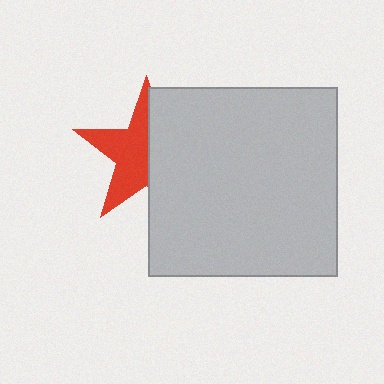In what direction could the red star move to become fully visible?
The red star could move left. That would shift it out from behind the light gray square entirely.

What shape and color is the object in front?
The object in front is a light gray square.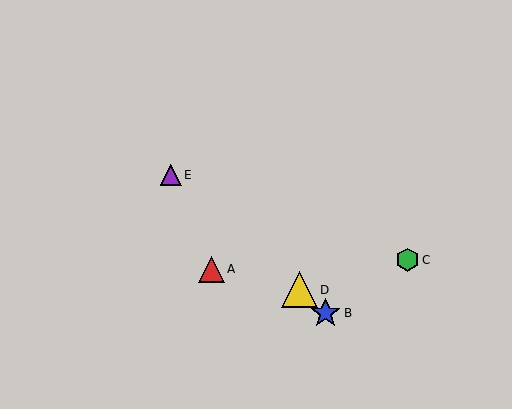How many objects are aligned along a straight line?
3 objects (B, D, E) are aligned along a straight line.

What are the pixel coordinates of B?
Object B is at (325, 313).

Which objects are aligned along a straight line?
Objects B, D, E are aligned along a straight line.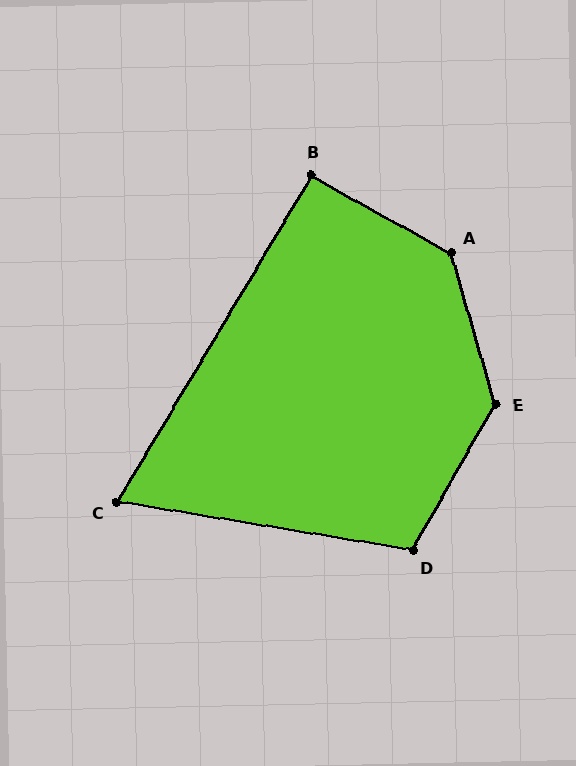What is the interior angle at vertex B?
Approximately 92 degrees (approximately right).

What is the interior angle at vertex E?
Approximately 134 degrees (obtuse).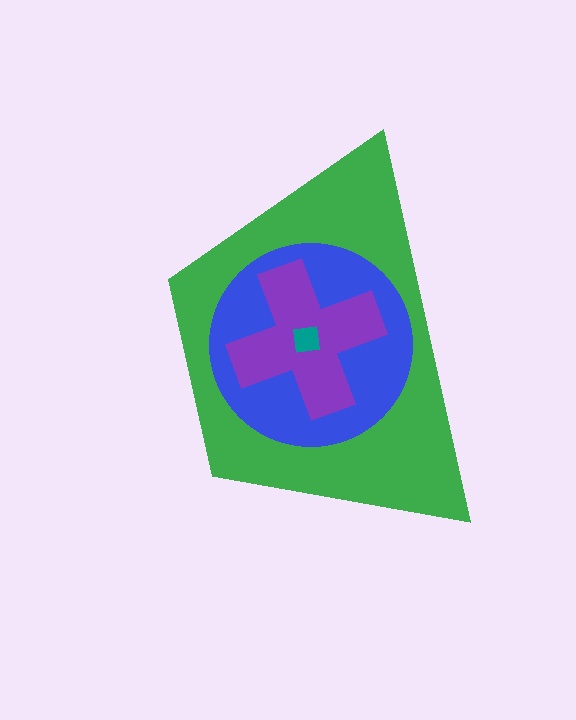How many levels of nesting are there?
4.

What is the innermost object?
The teal square.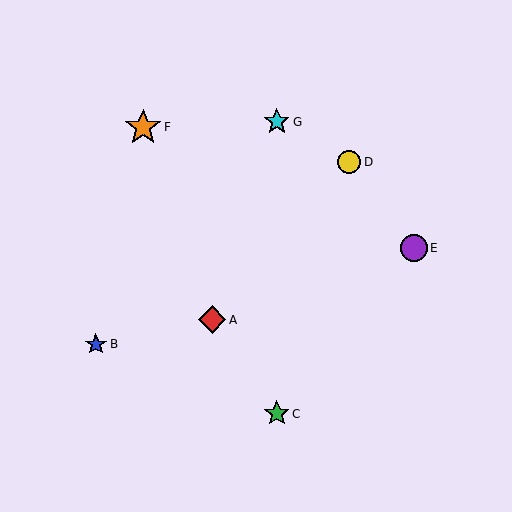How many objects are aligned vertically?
2 objects (C, G) are aligned vertically.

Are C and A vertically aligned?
No, C is at x≈277 and A is at x≈212.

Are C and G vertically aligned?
Yes, both are at x≈277.